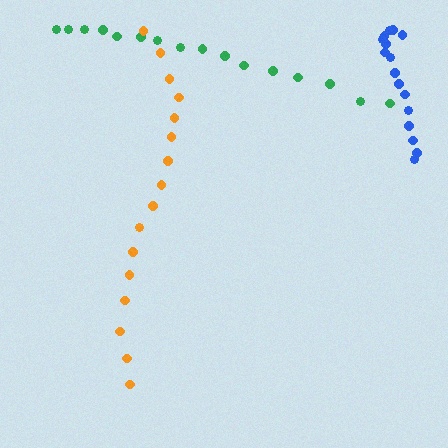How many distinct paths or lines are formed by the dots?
There are 3 distinct paths.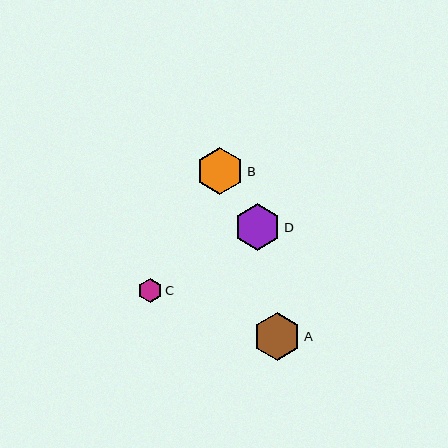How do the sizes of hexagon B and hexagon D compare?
Hexagon B and hexagon D are approximately the same size.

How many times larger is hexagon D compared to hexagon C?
Hexagon D is approximately 1.9 times the size of hexagon C.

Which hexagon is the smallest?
Hexagon C is the smallest with a size of approximately 24 pixels.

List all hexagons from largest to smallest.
From largest to smallest: A, B, D, C.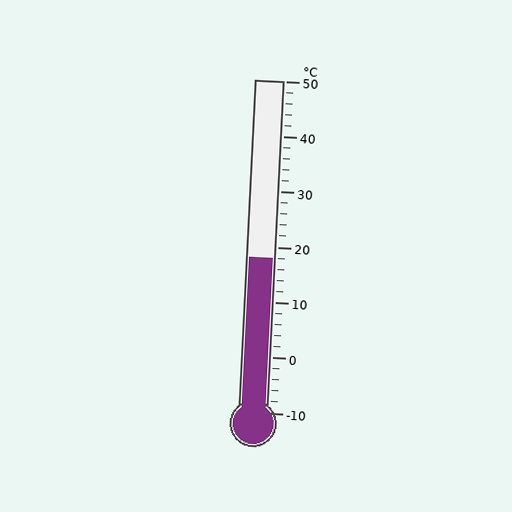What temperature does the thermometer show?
The thermometer shows approximately 18°C.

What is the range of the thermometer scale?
The thermometer scale ranges from -10°C to 50°C.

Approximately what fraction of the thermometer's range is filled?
The thermometer is filled to approximately 45% of its range.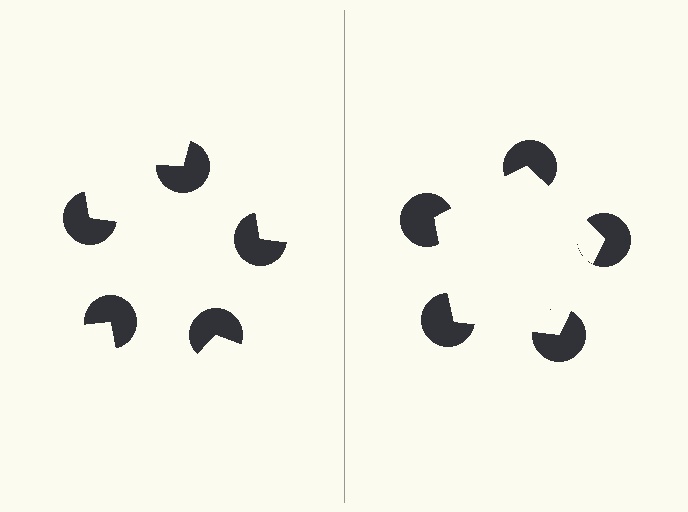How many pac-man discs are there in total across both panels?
10 — 5 on each side.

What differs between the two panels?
The pac-man discs are positioned identically on both sides; only the wedge orientations differ. On the right they align to a pentagon; on the left they are misaligned.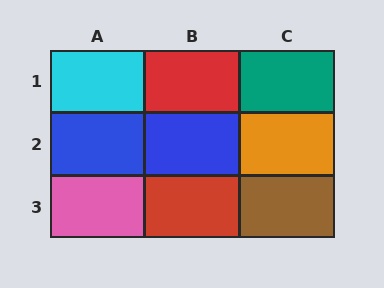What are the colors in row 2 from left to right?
Blue, blue, orange.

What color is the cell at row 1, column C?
Teal.